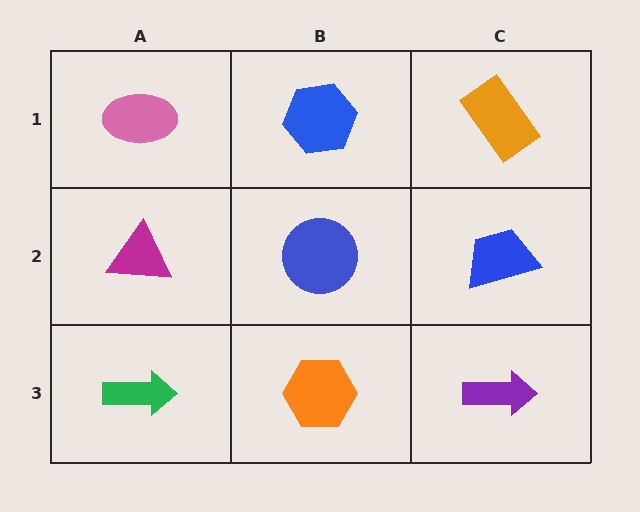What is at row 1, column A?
A pink ellipse.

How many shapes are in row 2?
3 shapes.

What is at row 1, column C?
An orange rectangle.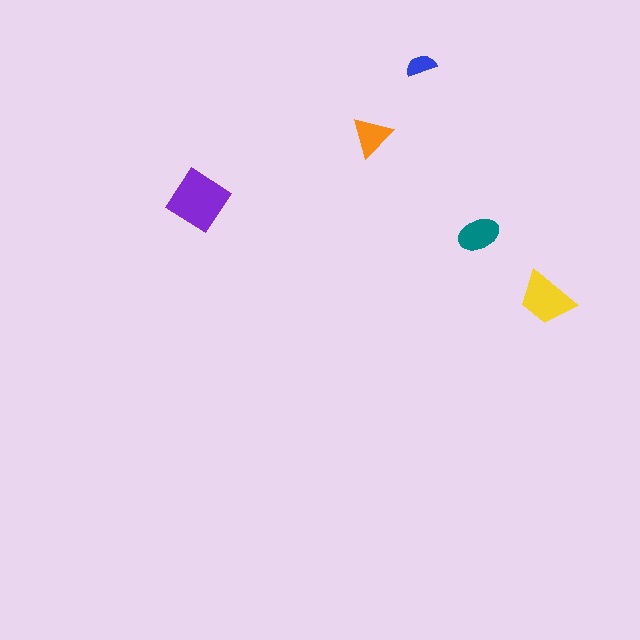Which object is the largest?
The purple diamond.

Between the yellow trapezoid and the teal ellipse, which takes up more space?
The yellow trapezoid.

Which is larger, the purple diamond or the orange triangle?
The purple diamond.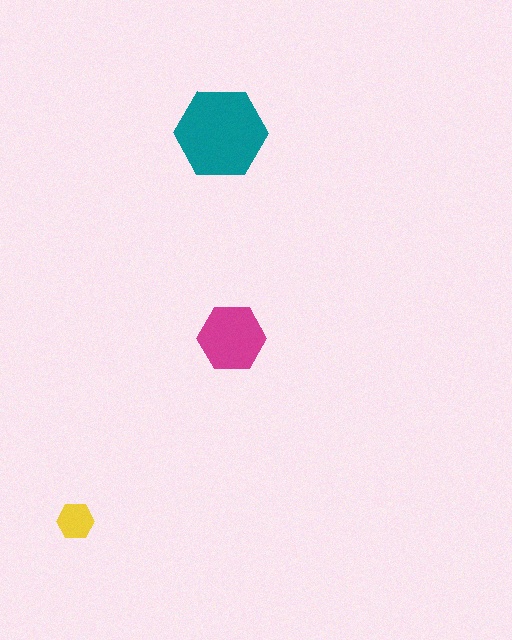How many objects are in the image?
There are 3 objects in the image.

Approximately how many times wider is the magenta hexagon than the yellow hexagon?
About 2 times wider.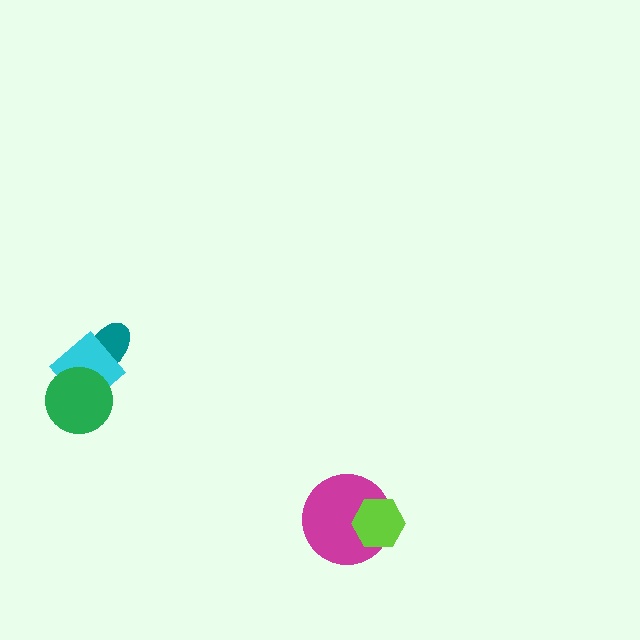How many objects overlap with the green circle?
1 object overlaps with the green circle.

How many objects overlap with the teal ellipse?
1 object overlaps with the teal ellipse.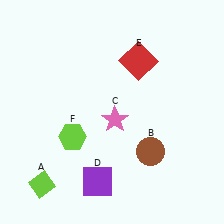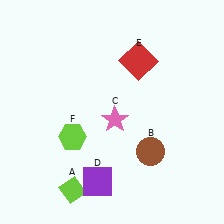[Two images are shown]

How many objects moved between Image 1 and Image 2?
1 object moved between the two images.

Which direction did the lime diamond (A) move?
The lime diamond (A) moved right.